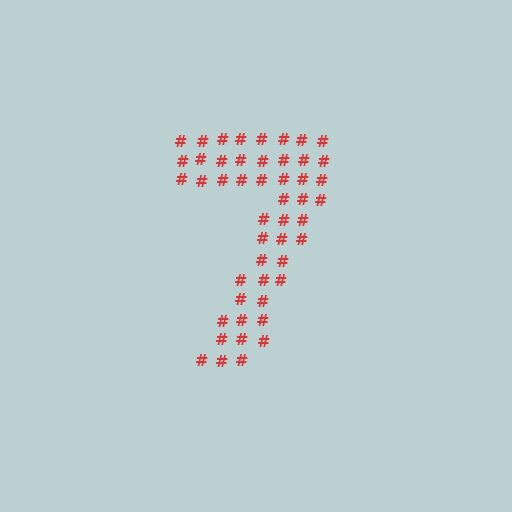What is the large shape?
The large shape is the digit 7.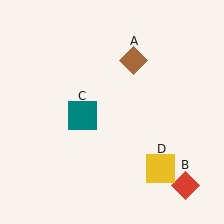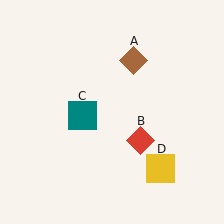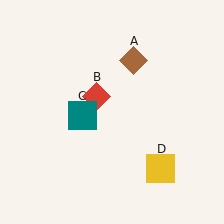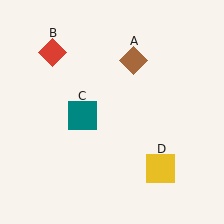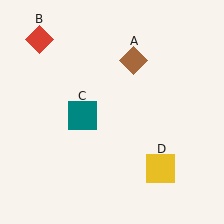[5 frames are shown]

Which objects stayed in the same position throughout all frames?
Brown diamond (object A) and teal square (object C) and yellow square (object D) remained stationary.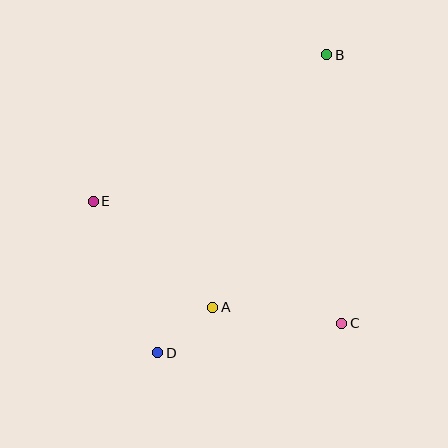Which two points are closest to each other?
Points A and D are closest to each other.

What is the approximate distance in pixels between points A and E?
The distance between A and E is approximately 160 pixels.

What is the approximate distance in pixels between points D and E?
The distance between D and E is approximately 165 pixels.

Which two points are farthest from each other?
Points B and D are farthest from each other.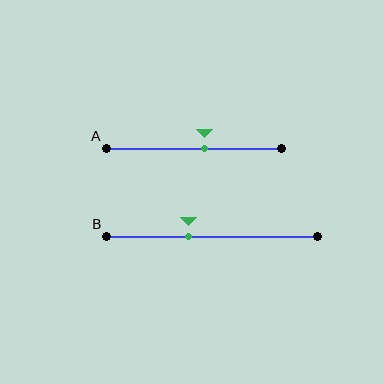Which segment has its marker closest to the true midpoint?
Segment A has its marker closest to the true midpoint.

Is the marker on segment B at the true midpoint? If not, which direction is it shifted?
No, the marker on segment B is shifted to the left by about 11% of the segment length.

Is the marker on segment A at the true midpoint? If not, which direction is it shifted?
No, the marker on segment A is shifted to the right by about 6% of the segment length.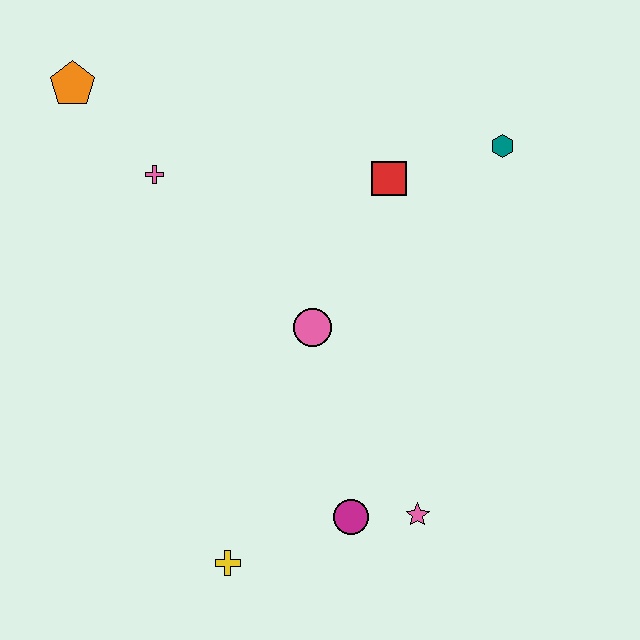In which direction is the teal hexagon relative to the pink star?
The teal hexagon is above the pink star.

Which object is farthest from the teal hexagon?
The yellow cross is farthest from the teal hexagon.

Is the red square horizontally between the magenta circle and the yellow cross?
No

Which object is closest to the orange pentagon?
The pink cross is closest to the orange pentagon.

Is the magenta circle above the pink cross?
No